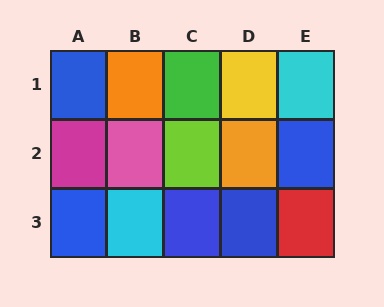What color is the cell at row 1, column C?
Green.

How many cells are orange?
2 cells are orange.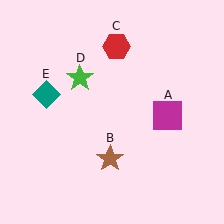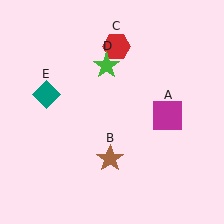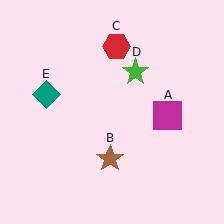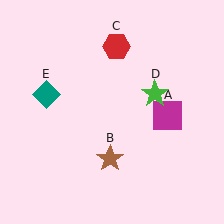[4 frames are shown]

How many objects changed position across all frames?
1 object changed position: green star (object D).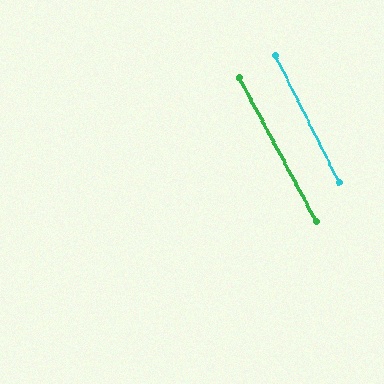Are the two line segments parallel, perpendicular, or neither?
Parallel — their directions differ by only 1.7°.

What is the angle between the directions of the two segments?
Approximately 2 degrees.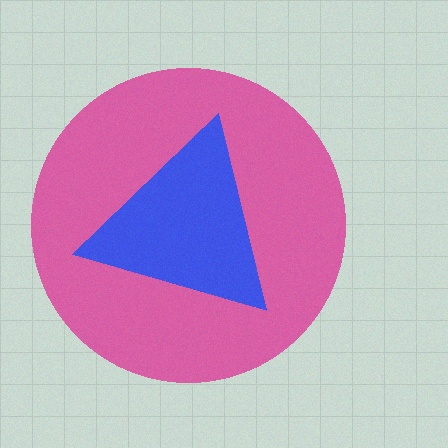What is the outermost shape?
The pink circle.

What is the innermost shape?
The blue triangle.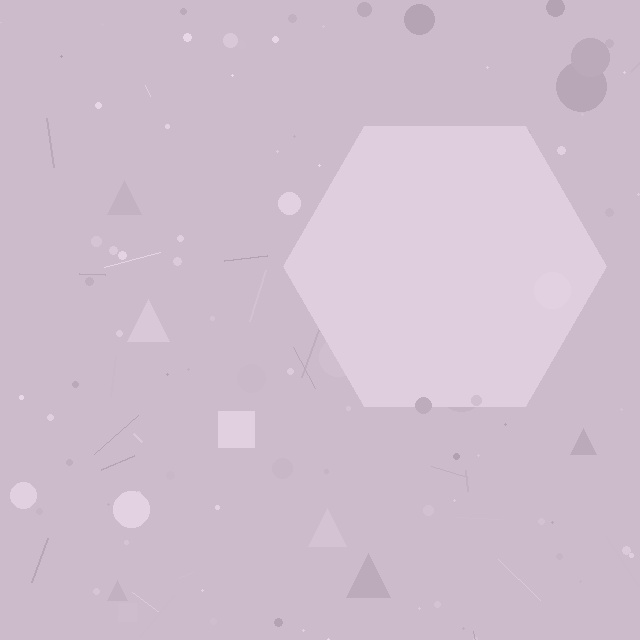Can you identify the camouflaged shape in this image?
The camouflaged shape is a hexagon.